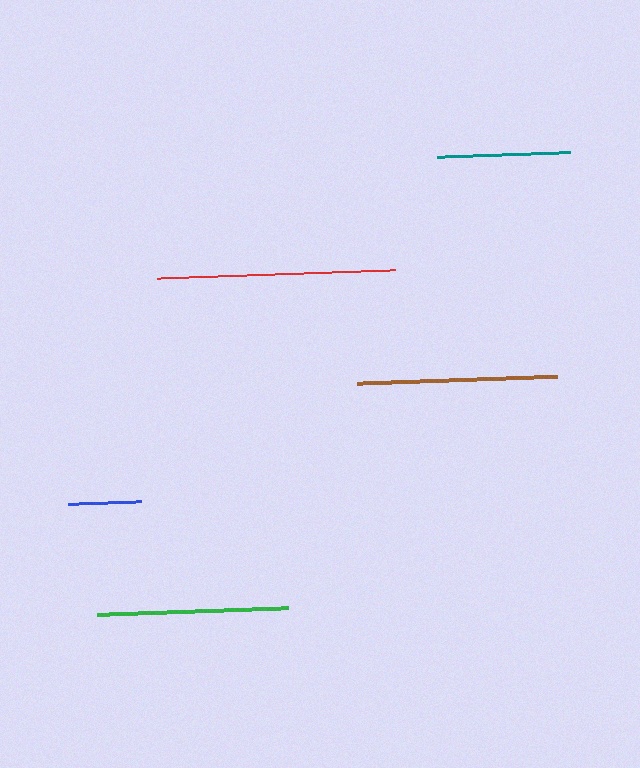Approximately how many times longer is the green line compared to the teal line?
The green line is approximately 1.4 times the length of the teal line.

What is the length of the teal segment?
The teal segment is approximately 134 pixels long.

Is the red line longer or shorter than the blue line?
The red line is longer than the blue line.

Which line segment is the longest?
The red line is the longest at approximately 238 pixels.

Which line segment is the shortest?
The blue line is the shortest at approximately 73 pixels.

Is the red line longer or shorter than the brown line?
The red line is longer than the brown line.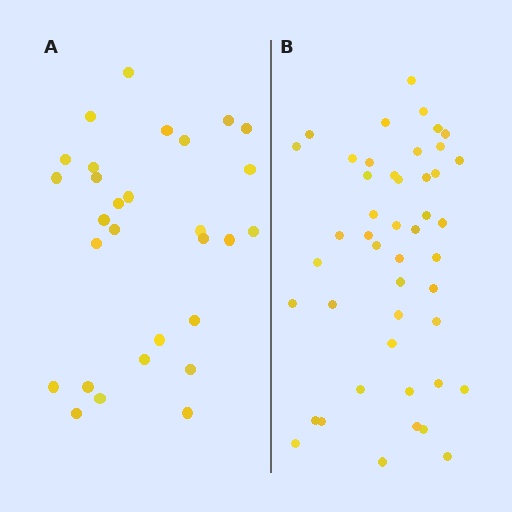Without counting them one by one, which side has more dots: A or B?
Region B (the right region) has more dots.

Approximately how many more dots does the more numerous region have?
Region B has approximately 15 more dots than region A.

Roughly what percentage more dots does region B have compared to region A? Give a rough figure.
About 60% more.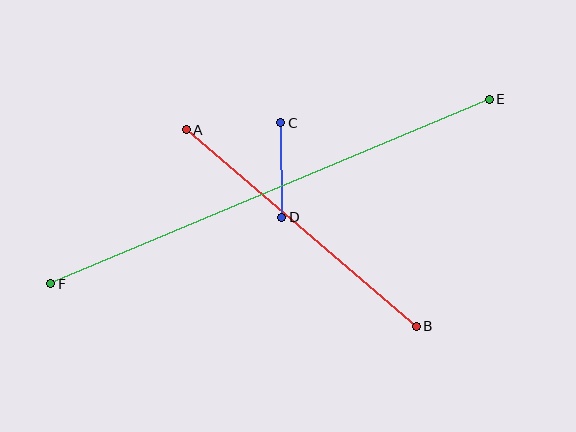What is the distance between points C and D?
The distance is approximately 95 pixels.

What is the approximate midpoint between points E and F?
The midpoint is at approximately (270, 192) pixels.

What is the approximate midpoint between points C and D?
The midpoint is at approximately (281, 170) pixels.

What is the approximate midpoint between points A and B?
The midpoint is at approximately (301, 228) pixels.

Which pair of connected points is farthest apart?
Points E and F are farthest apart.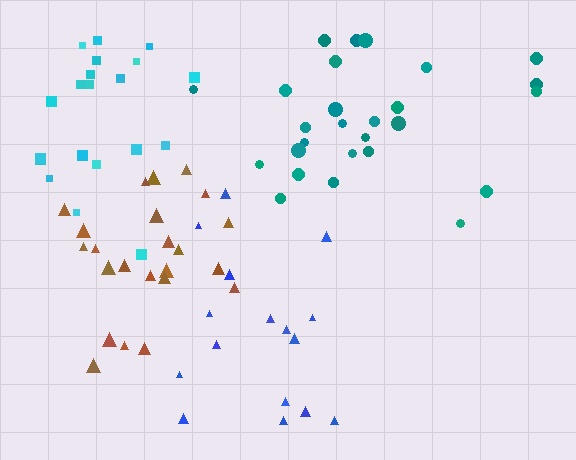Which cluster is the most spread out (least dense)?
Blue.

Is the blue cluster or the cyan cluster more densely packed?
Cyan.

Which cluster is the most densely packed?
Brown.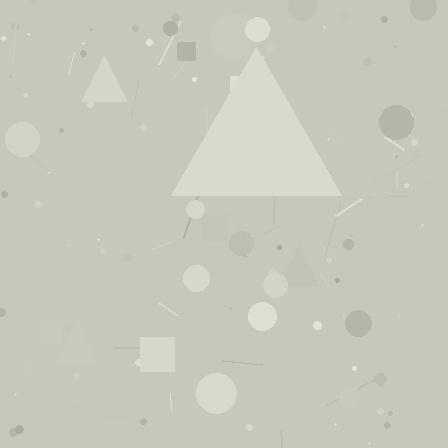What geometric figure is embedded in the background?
A triangle is embedded in the background.